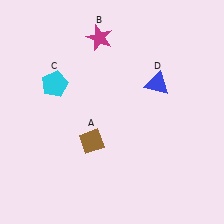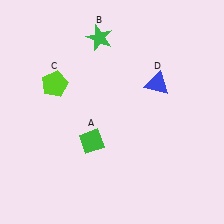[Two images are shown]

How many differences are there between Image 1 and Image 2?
There are 3 differences between the two images.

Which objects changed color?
A changed from brown to green. B changed from magenta to green. C changed from cyan to lime.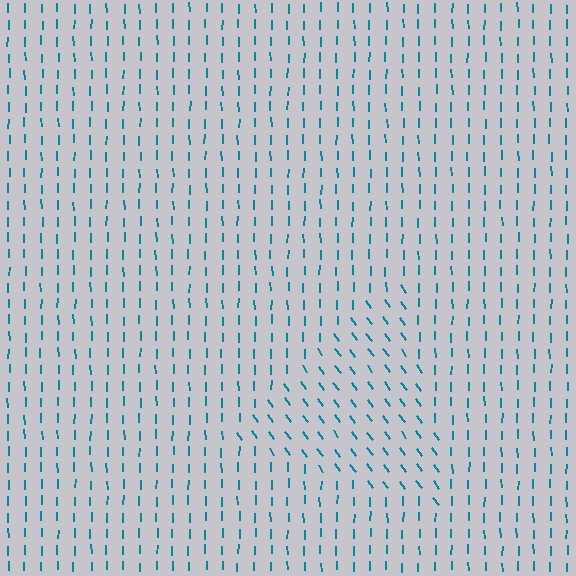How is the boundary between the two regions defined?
The boundary is defined purely by a change in line orientation (approximately 36 degrees difference). All lines are the same color and thickness.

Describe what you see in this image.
The image is filled with small teal line segments. A triangle region in the image has lines oriented differently from the surrounding lines, creating a visible texture boundary.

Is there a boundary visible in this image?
Yes, there is a texture boundary formed by a change in line orientation.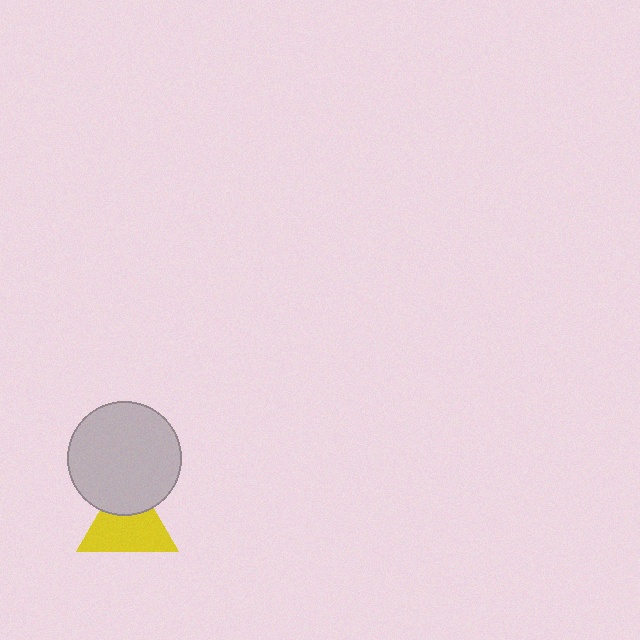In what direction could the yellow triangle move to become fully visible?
The yellow triangle could move down. That would shift it out from behind the light gray circle entirely.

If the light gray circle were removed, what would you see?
You would see the complete yellow triangle.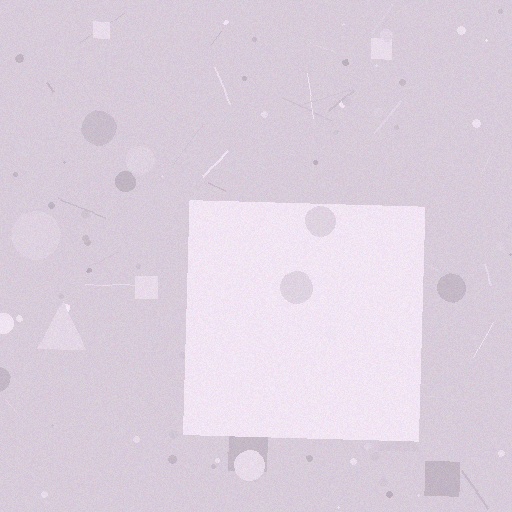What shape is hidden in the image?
A square is hidden in the image.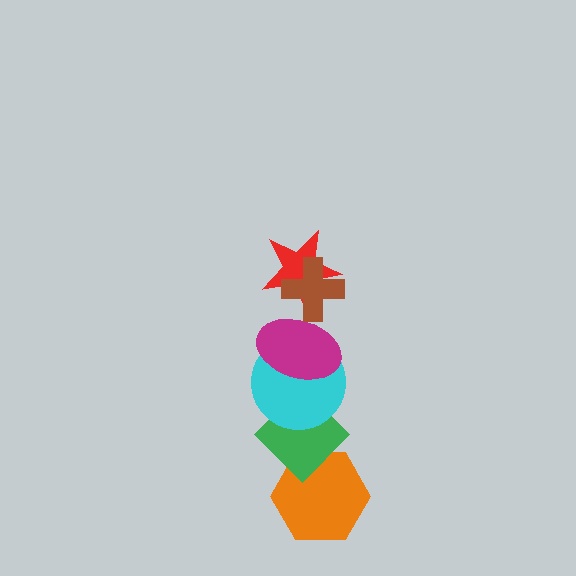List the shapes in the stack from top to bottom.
From top to bottom: the brown cross, the red star, the magenta ellipse, the cyan circle, the green diamond, the orange hexagon.